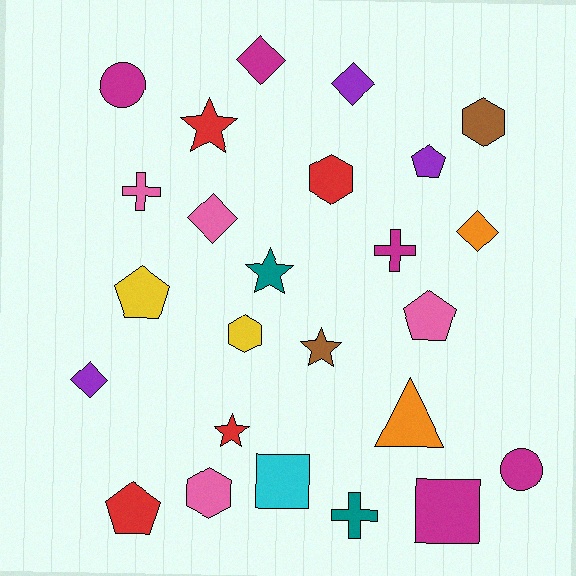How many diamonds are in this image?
There are 5 diamonds.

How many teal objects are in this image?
There are 2 teal objects.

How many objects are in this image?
There are 25 objects.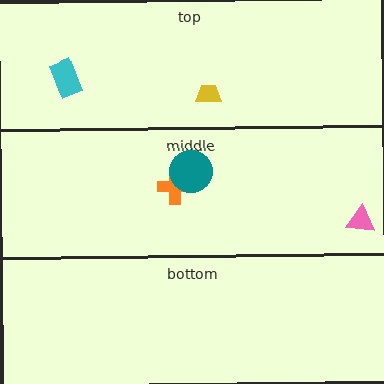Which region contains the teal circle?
The middle region.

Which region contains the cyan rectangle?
The top region.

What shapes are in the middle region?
The pink triangle, the orange cross, the teal circle.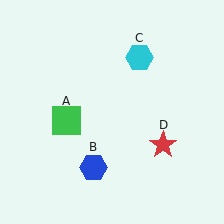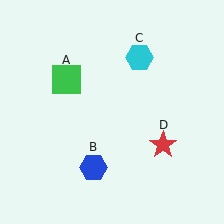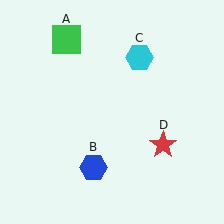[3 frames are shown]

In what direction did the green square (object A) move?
The green square (object A) moved up.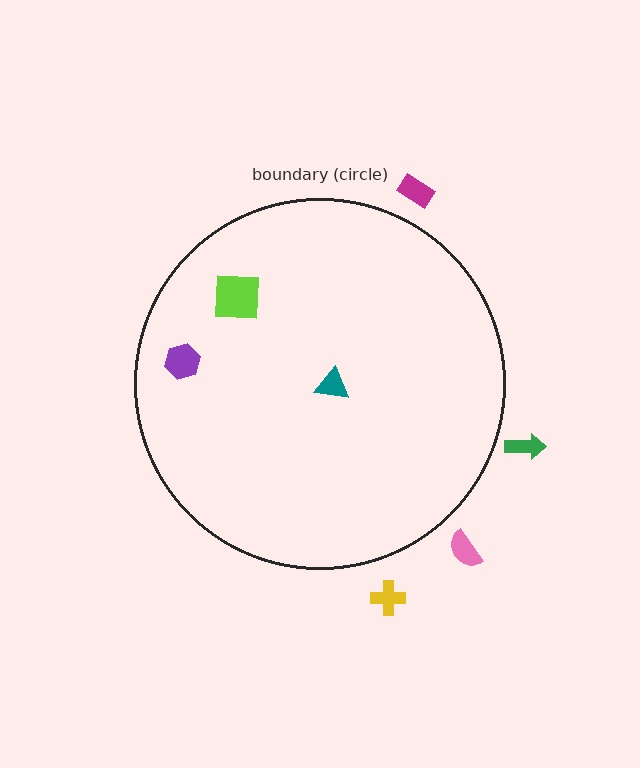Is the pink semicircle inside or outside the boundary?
Outside.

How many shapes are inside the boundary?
3 inside, 4 outside.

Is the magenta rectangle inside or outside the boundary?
Outside.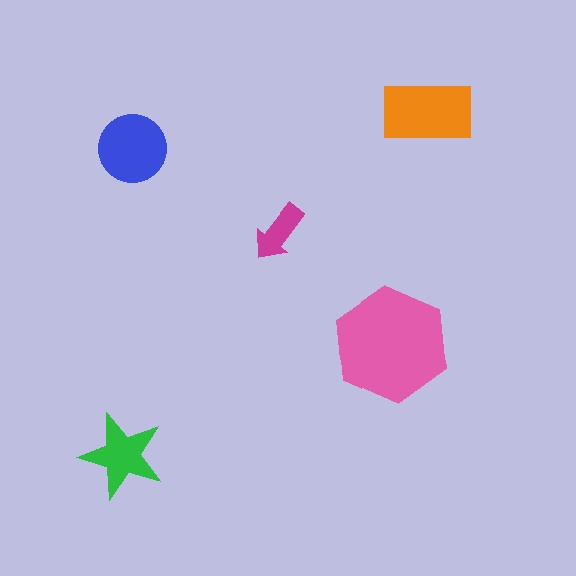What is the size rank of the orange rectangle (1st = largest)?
2nd.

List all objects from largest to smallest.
The pink hexagon, the orange rectangle, the blue circle, the green star, the magenta arrow.